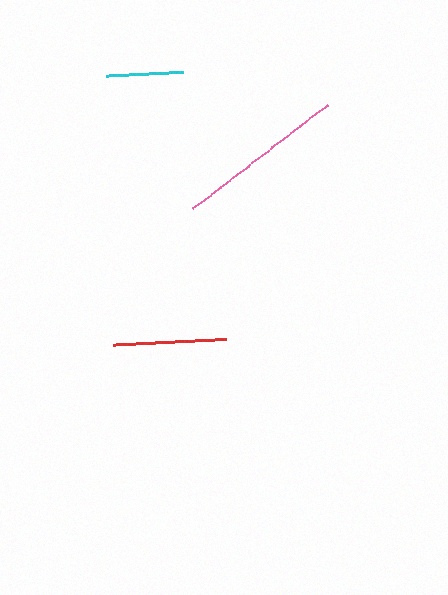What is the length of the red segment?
The red segment is approximately 113 pixels long.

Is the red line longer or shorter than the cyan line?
The red line is longer than the cyan line.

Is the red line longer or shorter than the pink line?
The pink line is longer than the red line.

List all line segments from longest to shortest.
From longest to shortest: pink, red, cyan.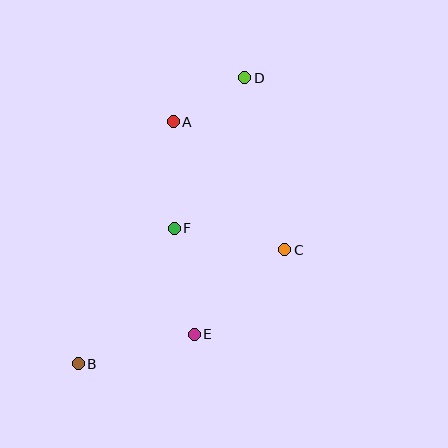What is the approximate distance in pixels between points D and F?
The distance between D and F is approximately 166 pixels.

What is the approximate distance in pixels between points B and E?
The distance between B and E is approximately 120 pixels.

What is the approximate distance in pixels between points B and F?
The distance between B and F is approximately 166 pixels.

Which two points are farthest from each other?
Points B and D are farthest from each other.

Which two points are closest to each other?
Points A and D are closest to each other.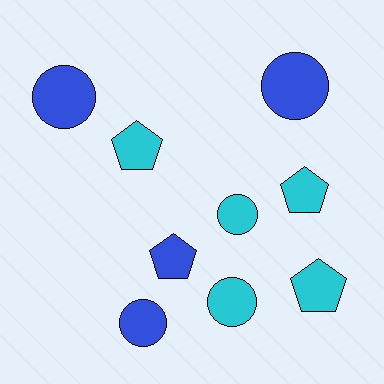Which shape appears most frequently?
Circle, with 5 objects.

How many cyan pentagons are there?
There are 3 cyan pentagons.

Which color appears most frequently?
Cyan, with 5 objects.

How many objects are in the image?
There are 9 objects.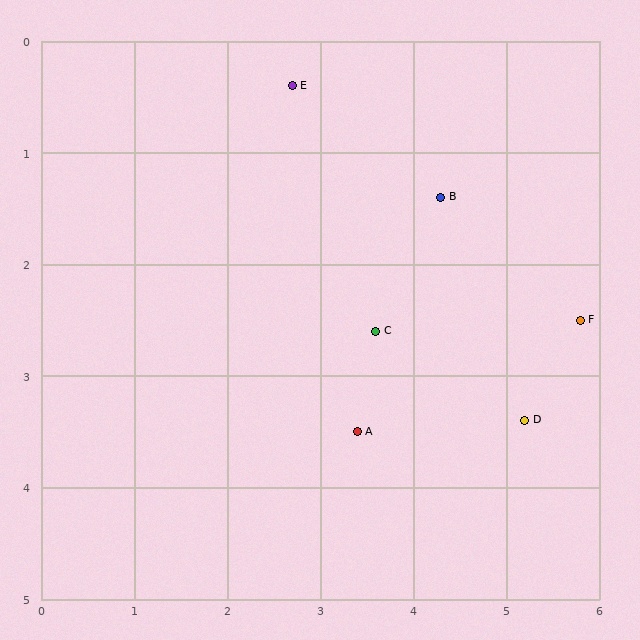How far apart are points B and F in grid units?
Points B and F are about 1.9 grid units apart.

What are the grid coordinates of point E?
Point E is at approximately (2.7, 0.4).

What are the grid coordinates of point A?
Point A is at approximately (3.4, 3.5).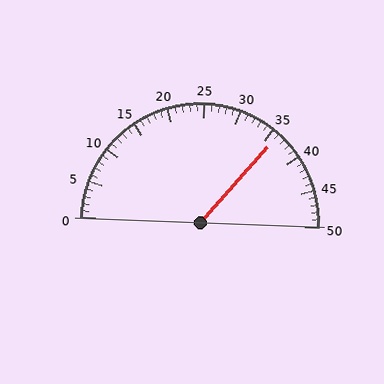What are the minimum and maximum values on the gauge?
The gauge ranges from 0 to 50.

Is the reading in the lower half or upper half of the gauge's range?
The reading is in the upper half of the range (0 to 50).